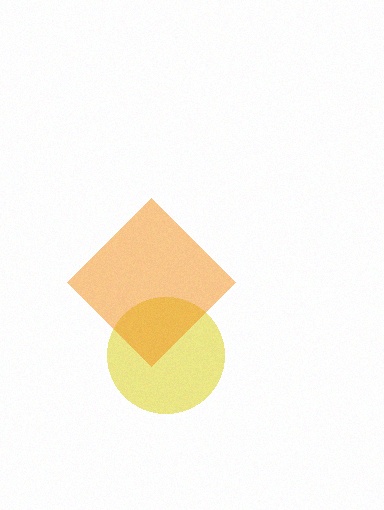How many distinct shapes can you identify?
There are 2 distinct shapes: a yellow circle, an orange diamond.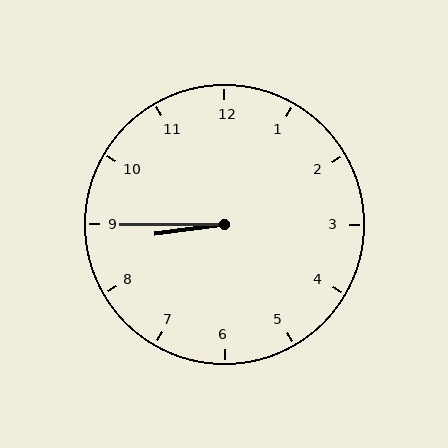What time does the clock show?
8:45.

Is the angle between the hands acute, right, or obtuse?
It is acute.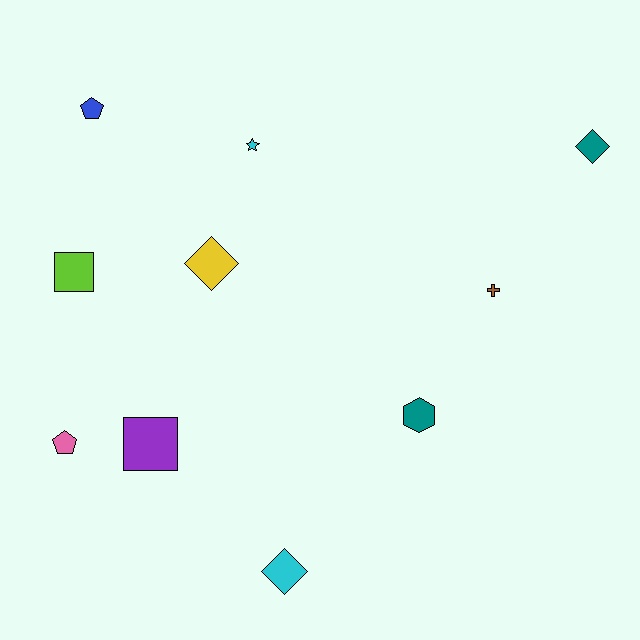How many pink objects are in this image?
There is 1 pink object.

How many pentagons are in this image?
There are 2 pentagons.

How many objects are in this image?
There are 10 objects.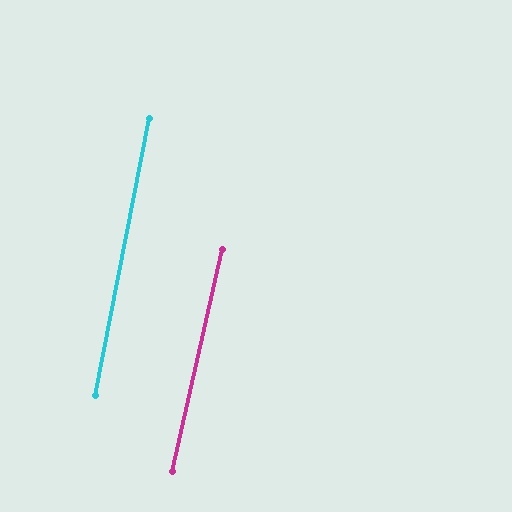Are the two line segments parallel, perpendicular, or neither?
Parallel — their directions differ by only 1.6°.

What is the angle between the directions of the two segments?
Approximately 2 degrees.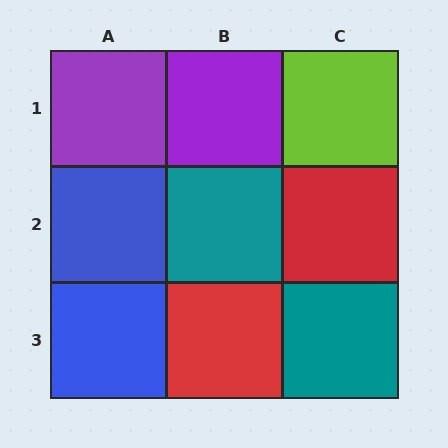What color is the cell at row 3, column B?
Red.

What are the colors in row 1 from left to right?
Purple, purple, lime.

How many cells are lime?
1 cell is lime.